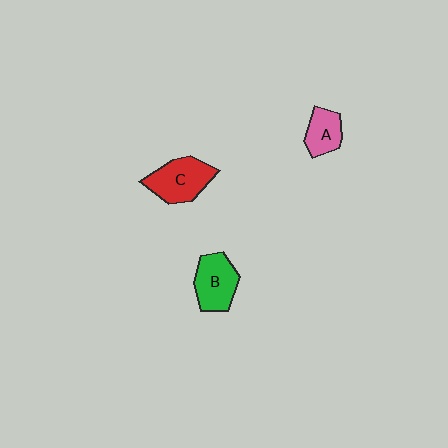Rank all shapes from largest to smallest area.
From largest to smallest: C (red), B (green), A (pink).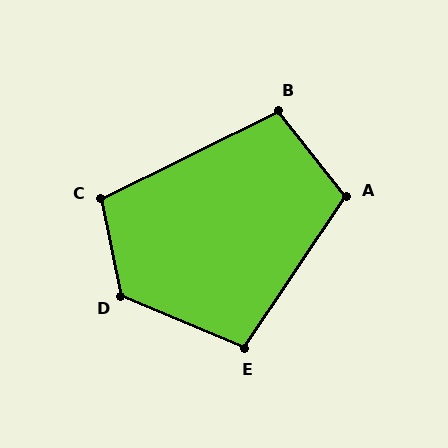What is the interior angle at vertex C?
Approximately 105 degrees (obtuse).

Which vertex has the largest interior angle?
D, at approximately 124 degrees.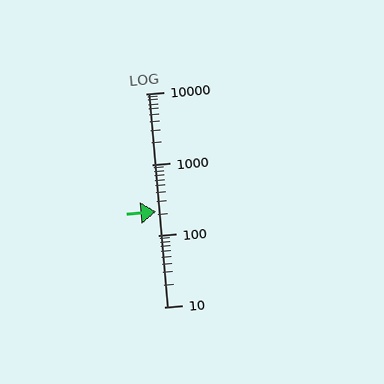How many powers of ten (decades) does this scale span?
The scale spans 3 decades, from 10 to 10000.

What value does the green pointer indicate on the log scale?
The pointer indicates approximately 220.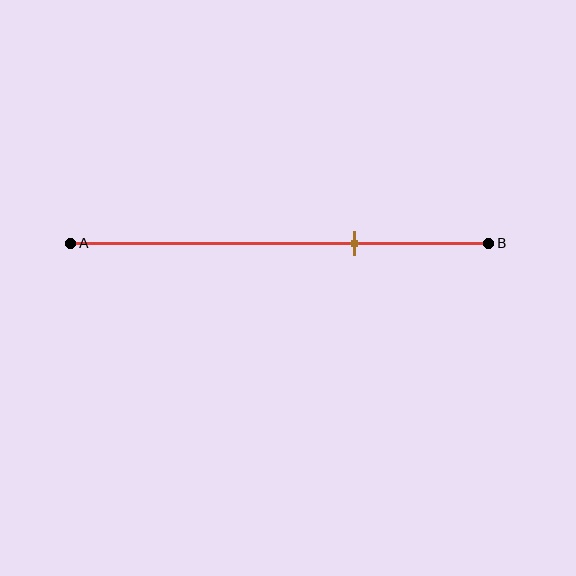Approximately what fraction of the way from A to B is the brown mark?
The brown mark is approximately 70% of the way from A to B.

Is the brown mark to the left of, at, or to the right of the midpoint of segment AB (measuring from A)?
The brown mark is to the right of the midpoint of segment AB.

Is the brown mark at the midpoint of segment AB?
No, the mark is at about 70% from A, not at the 50% midpoint.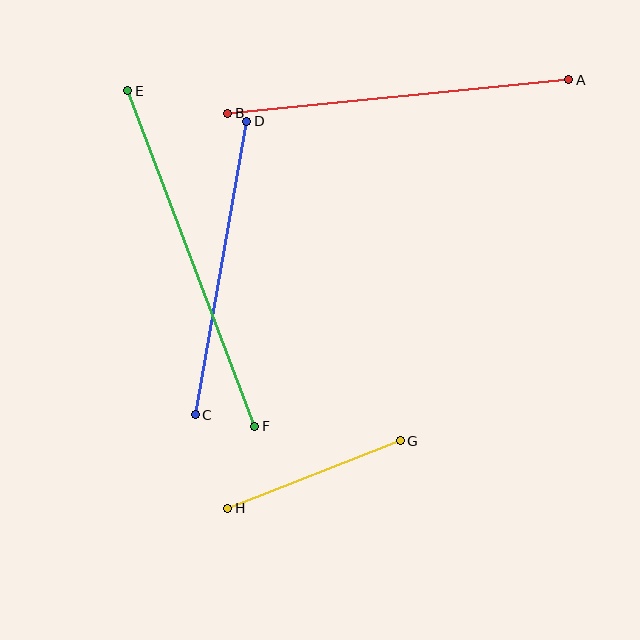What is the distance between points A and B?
The distance is approximately 343 pixels.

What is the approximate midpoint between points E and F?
The midpoint is at approximately (191, 258) pixels.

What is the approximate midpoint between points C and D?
The midpoint is at approximately (221, 268) pixels.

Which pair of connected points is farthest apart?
Points E and F are farthest apart.